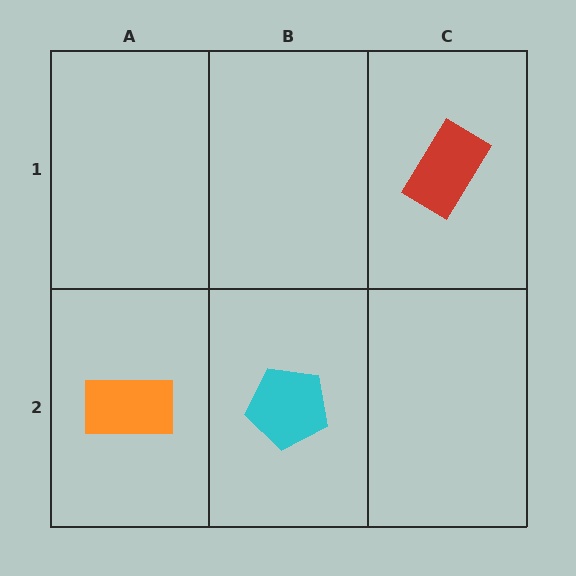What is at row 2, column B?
A cyan pentagon.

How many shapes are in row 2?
2 shapes.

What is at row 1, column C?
A red rectangle.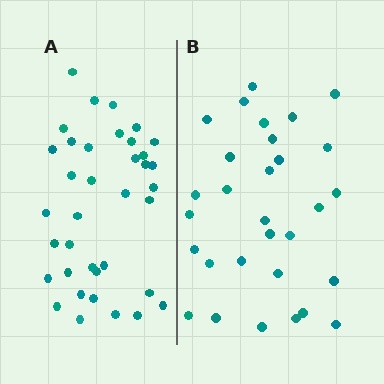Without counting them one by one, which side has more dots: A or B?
Region A (the left region) has more dots.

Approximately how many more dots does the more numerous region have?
Region A has roughly 8 or so more dots than region B.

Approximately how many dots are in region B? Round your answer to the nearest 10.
About 30 dots.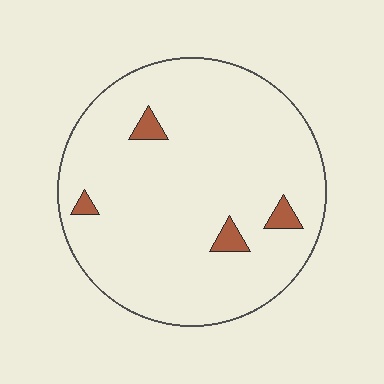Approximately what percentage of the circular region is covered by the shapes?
Approximately 5%.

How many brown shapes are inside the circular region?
4.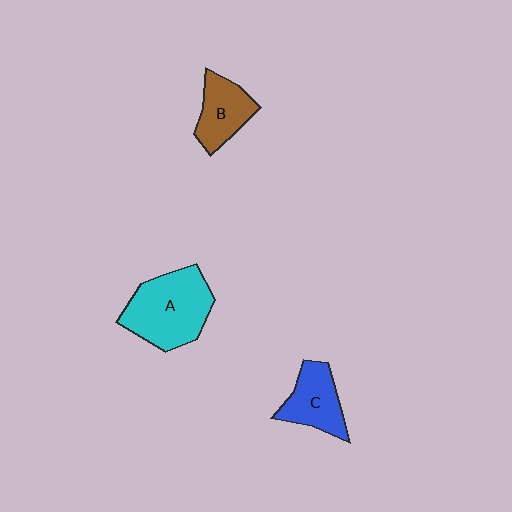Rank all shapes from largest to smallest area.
From largest to smallest: A (cyan), C (blue), B (brown).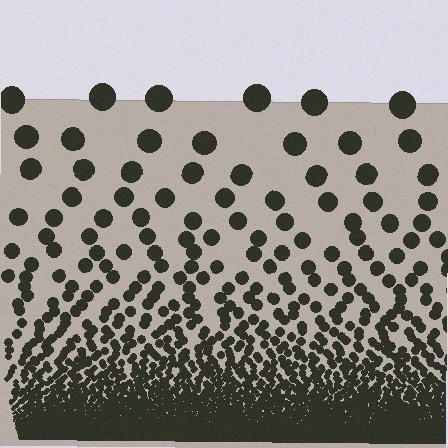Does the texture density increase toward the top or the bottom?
Density increases toward the bottom.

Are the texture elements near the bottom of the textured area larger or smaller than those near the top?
Smaller. The gradient is inverted — elements near the bottom are smaller and denser.